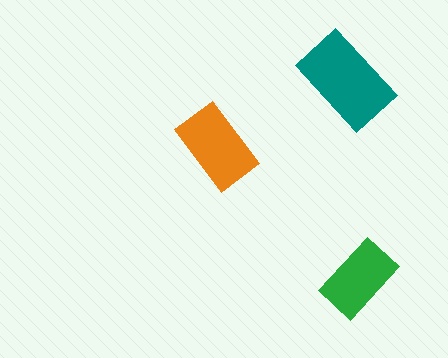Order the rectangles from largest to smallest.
the teal one, the orange one, the green one.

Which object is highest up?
The teal rectangle is topmost.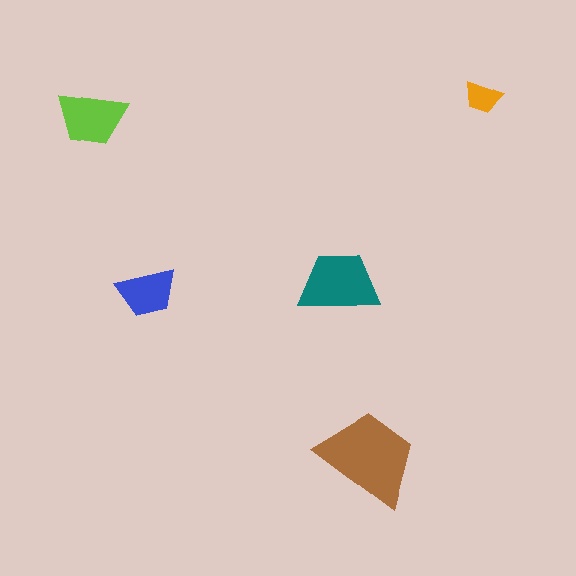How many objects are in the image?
There are 5 objects in the image.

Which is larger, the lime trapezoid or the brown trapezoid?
The brown one.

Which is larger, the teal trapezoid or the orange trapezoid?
The teal one.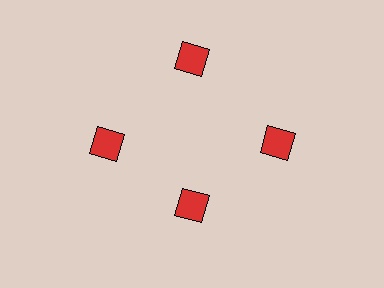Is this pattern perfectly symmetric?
No. The 4 red squares are arranged in a ring, but one element near the 6 o'clock position is pulled inward toward the center, breaking the 4-fold rotational symmetry.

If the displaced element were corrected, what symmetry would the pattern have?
It would have 4-fold rotational symmetry — the pattern would map onto itself every 90 degrees.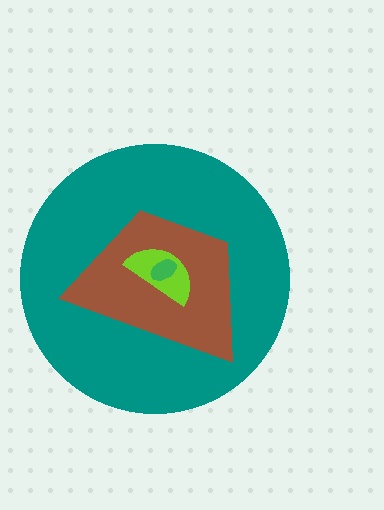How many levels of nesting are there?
4.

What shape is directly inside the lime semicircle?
The green ellipse.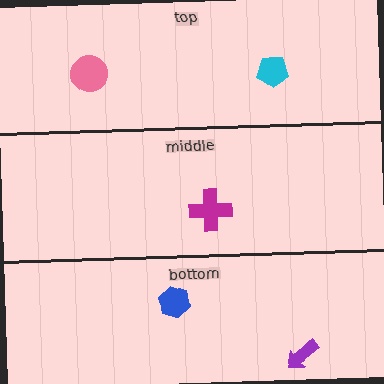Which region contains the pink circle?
The top region.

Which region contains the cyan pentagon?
The top region.